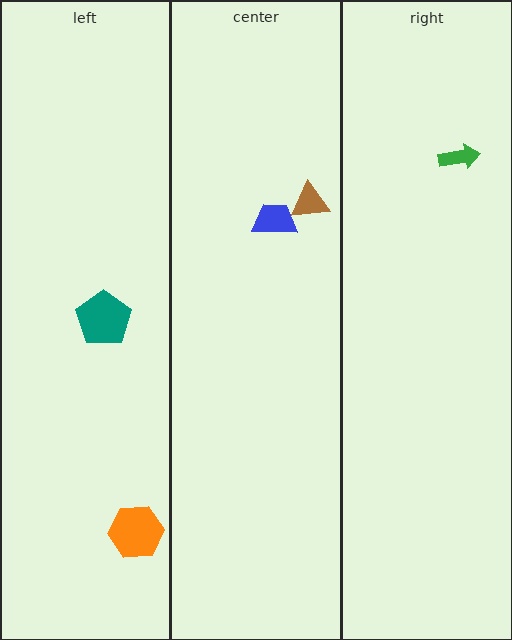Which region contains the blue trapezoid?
The center region.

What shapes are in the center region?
The blue trapezoid, the brown triangle.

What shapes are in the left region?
The orange hexagon, the teal pentagon.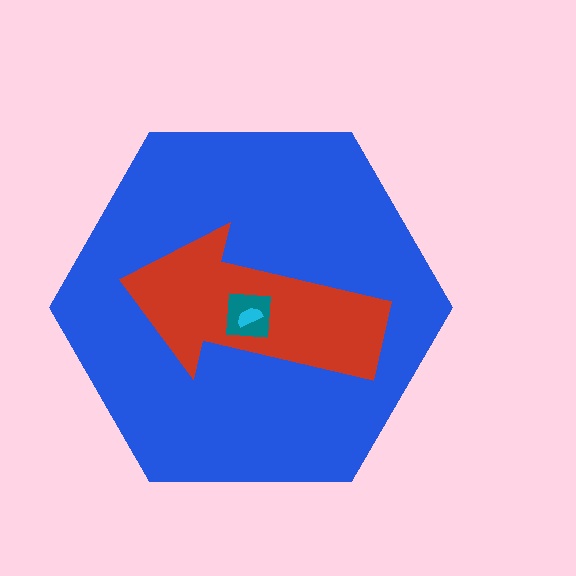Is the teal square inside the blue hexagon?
Yes.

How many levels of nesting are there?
4.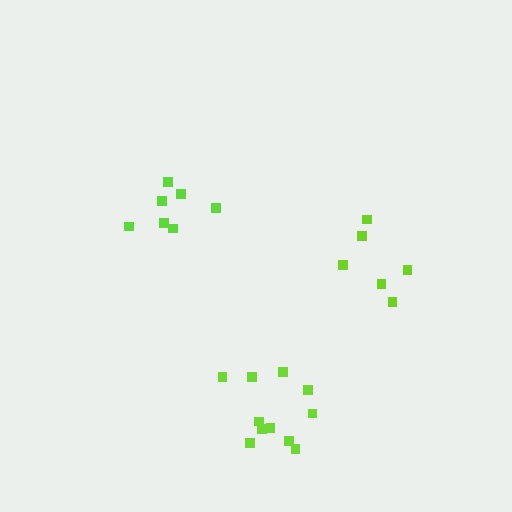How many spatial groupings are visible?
There are 3 spatial groupings.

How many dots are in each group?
Group 1: 7 dots, Group 2: 6 dots, Group 3: 11 dots (24 total).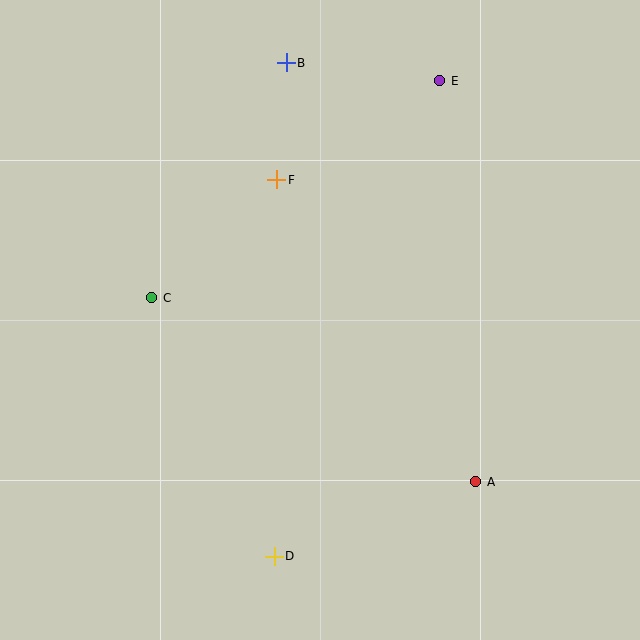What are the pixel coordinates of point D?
Point D is at (274, 556).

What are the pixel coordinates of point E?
Point E is at (440, 81).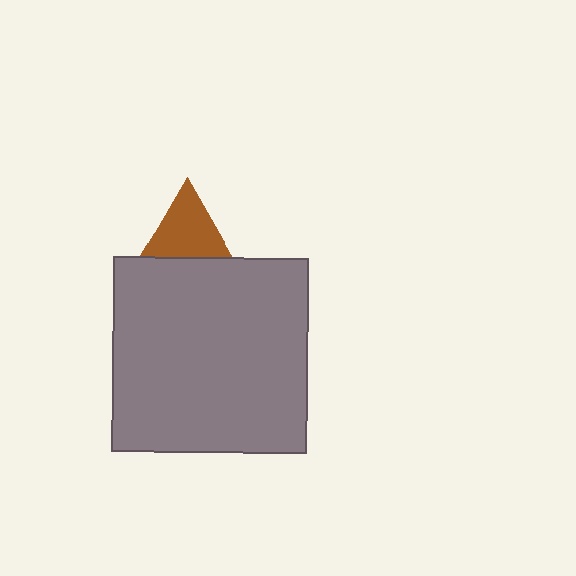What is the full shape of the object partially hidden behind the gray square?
The partially hidden object is a brown triangle.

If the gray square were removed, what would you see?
You would see the complete brown triangle.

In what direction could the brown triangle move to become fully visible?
The brown triangle could move up. That would shift it out from behind the gray square entirely.